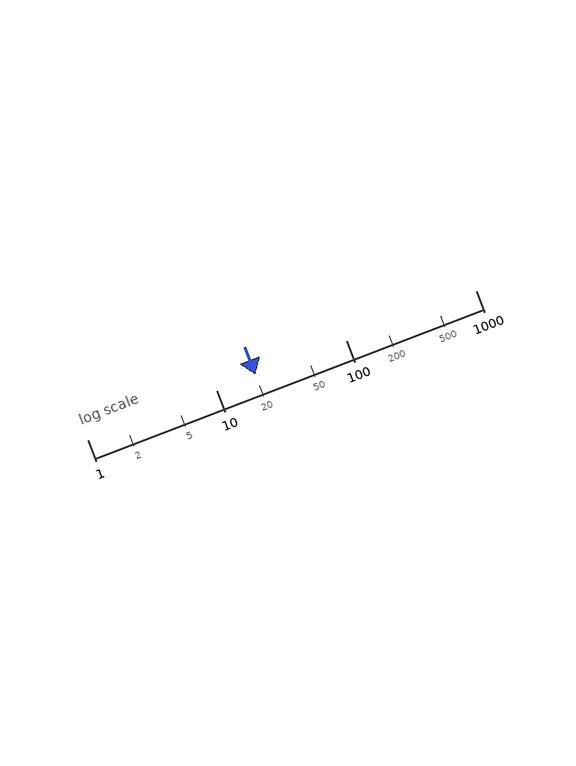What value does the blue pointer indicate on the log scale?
The pointer indicates approximately 20.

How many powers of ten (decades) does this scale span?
The scale spans 3 decades, from 1 to 1000.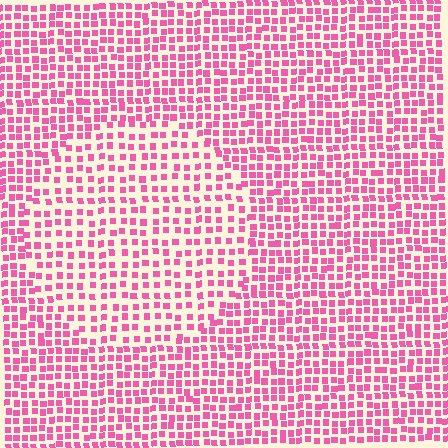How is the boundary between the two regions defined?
The boundary is defined by a change in element density (approximately 1.6x ratio). All elements are the same color, size, and shape.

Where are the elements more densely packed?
The elements are more densely packed outside the circle boundary.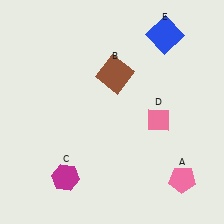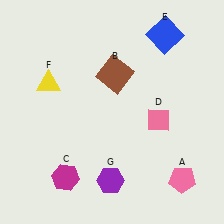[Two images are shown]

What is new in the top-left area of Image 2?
A yellow triangle (F) was added in the top-left area of Image 2.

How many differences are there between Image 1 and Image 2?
There are 2 differences between the two images.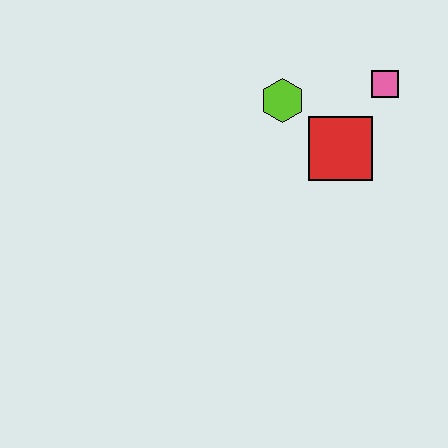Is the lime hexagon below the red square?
No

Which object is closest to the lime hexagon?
The red square is closest to the lime hexagon.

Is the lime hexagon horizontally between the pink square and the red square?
No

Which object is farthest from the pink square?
The lime hexagon is farthest from the pink square.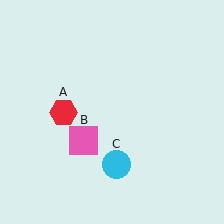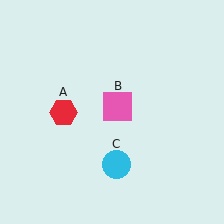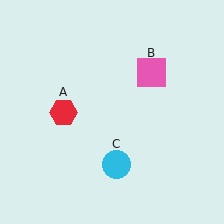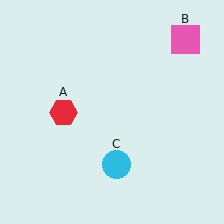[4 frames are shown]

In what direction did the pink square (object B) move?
The pink square (object B) moved up and to the right.